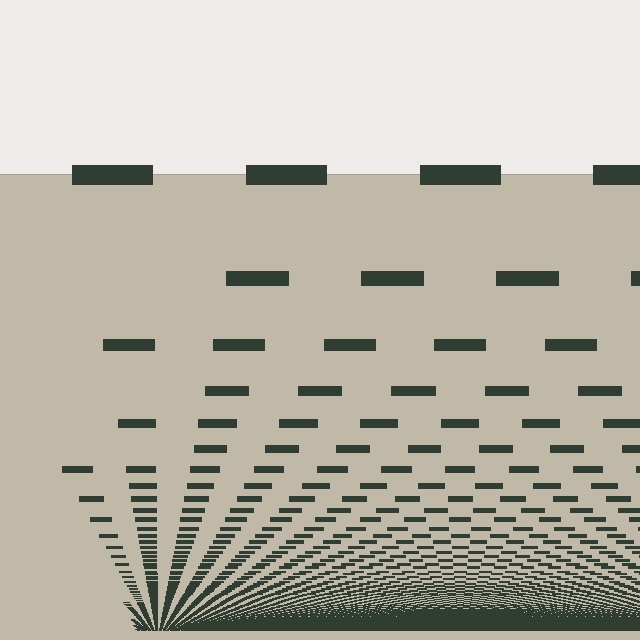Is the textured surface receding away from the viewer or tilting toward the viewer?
The surface appears to tilt toward the viewer. Texture elements get larger and sparser toward the top.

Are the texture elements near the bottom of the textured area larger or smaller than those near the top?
Smaller. The gradient is inverted — elements near the bottom are smaller and denser.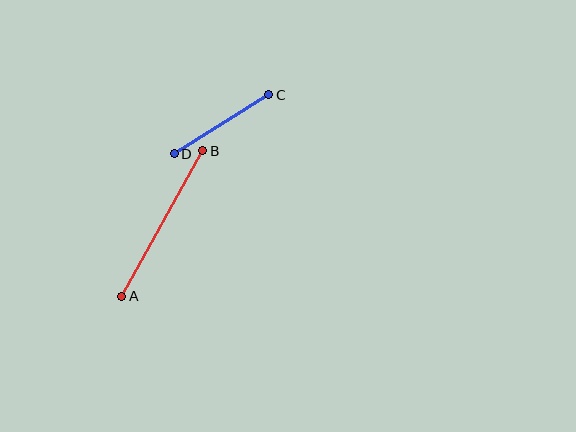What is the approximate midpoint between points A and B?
The midpoint is at approximately (162, 224) pixels.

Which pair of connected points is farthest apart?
Points A and B are farthest apart.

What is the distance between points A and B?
The distance is approximately 167 pixels.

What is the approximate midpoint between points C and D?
The midpoint is at approximately (222, 124) pixels.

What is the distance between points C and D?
The distance is approximately 111 pixels.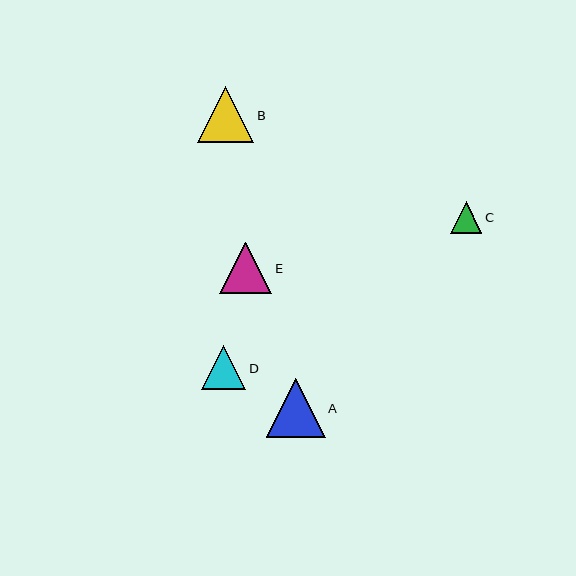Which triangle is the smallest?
Triangle C is the smallest with a size of approximately 31 pixels.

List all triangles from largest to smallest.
From largest to smallest: A, B, E, D, C.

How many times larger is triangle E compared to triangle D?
Triangle E is approximately 1.2 times the size of triangle D.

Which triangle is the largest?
Triangle A is the largest with a size of approximately 59 pixels.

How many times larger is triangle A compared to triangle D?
Triangle A is approximately 1.3 times the size of triangle D.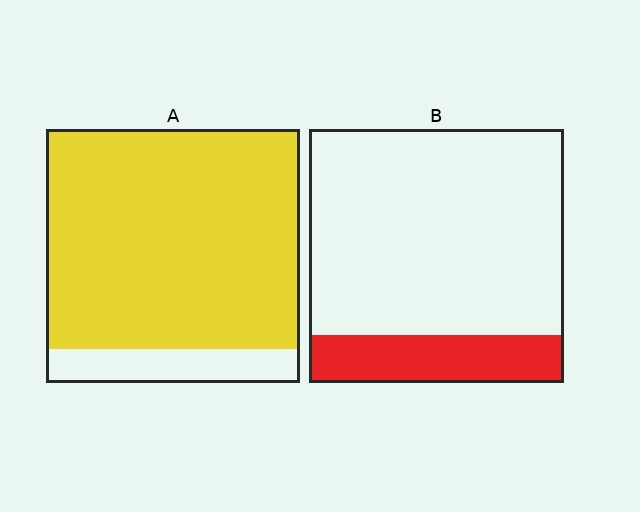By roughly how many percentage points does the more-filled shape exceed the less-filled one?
By roughly 70 percentage points (A over B).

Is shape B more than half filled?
No.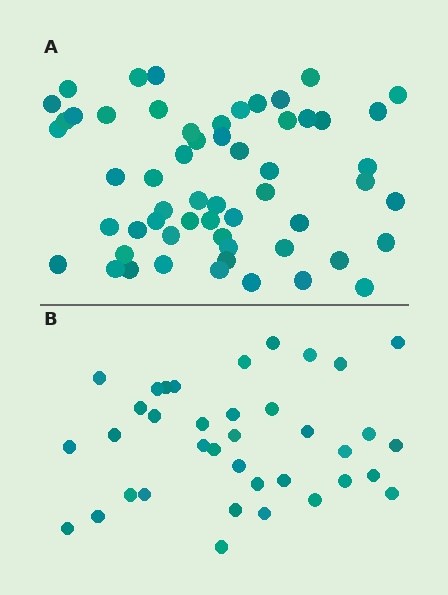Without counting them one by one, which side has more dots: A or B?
Region A (the top region) has more dots.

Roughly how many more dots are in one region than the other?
Region A has approximately 20 more dots than region B.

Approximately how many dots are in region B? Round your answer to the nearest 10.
About 40 dots. (The exact count is 37, which rounds to 40.)